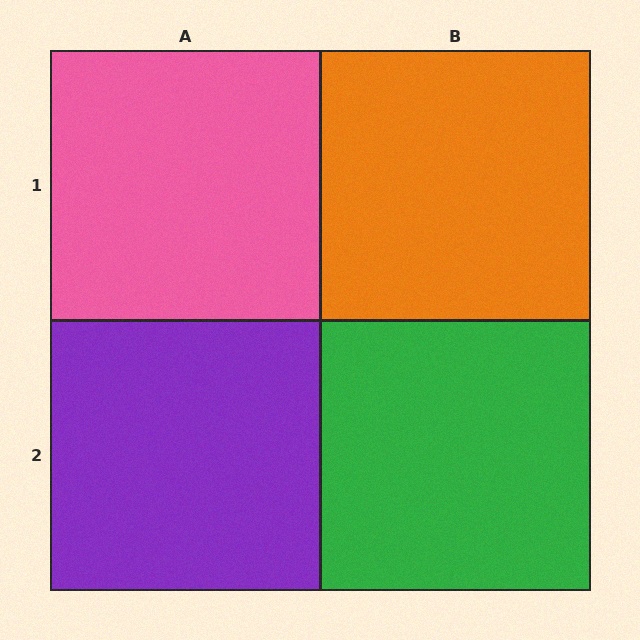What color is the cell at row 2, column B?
Green.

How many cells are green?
1 cell is green.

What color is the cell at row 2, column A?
Purple.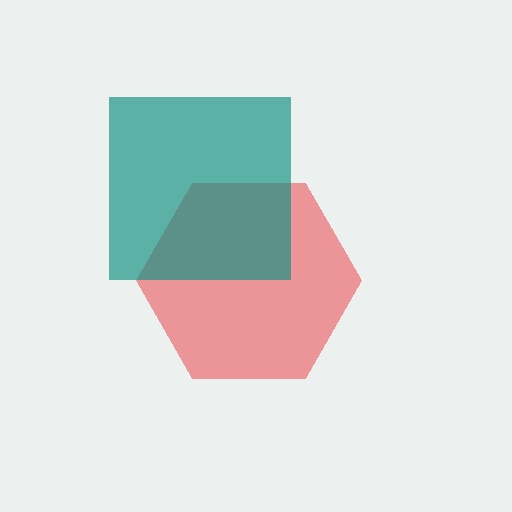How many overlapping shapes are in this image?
There are 2 overlapping shapes in the image.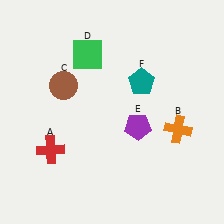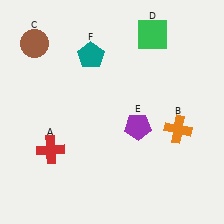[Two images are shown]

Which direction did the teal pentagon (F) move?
The teal pentagon (F) moved left.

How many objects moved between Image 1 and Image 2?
3 objects moved between the two images.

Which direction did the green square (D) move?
The green square (D) moved right.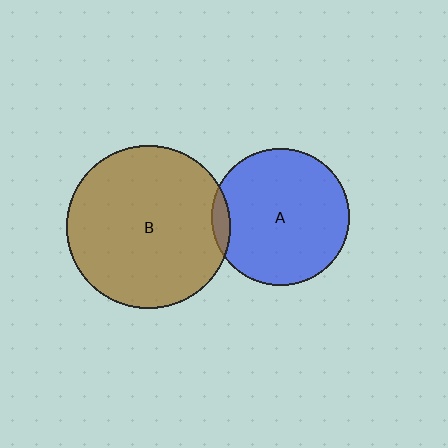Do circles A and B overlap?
Yes.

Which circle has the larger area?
Circle B (brown).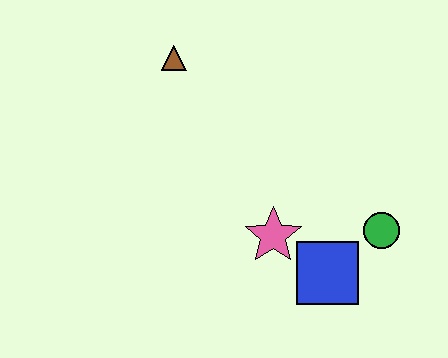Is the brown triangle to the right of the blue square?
No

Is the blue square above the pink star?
No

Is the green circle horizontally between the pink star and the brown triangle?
No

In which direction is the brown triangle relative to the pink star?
The brown triangle is above the pink star.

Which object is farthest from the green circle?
The brown triangle is farthest from the green circle.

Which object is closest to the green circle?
The blue square is closest to the green circle.